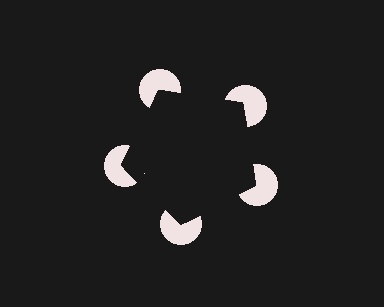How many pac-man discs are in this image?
There are 5 — one at each vertex of the illusory pentagon.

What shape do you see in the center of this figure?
An illusory pentagon — its edges are inferred from the aligned wedge cuts in the pac-man discs, not physically drawn.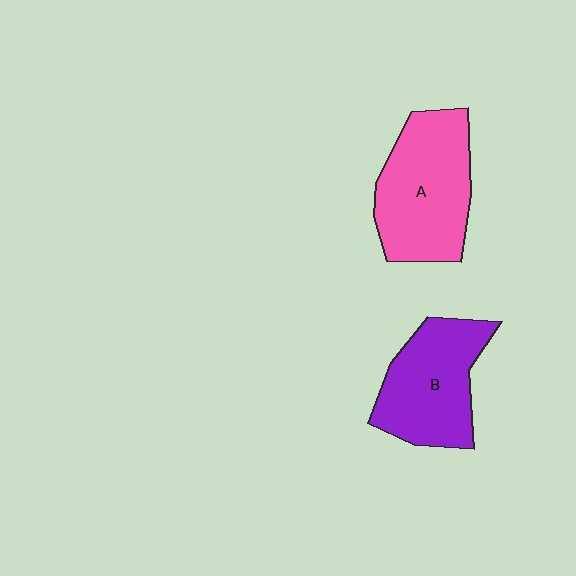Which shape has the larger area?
Shape A (pink).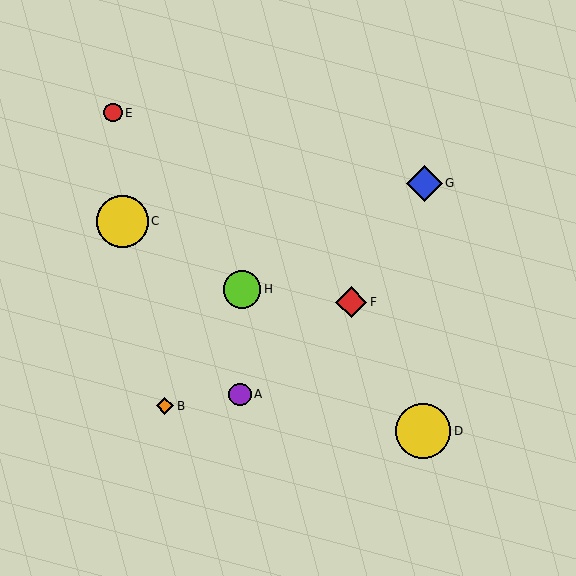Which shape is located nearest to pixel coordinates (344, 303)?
The red diamond (labeled F) at (351, 302) is nearest to that location.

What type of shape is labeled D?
Shape D is a yellow circle.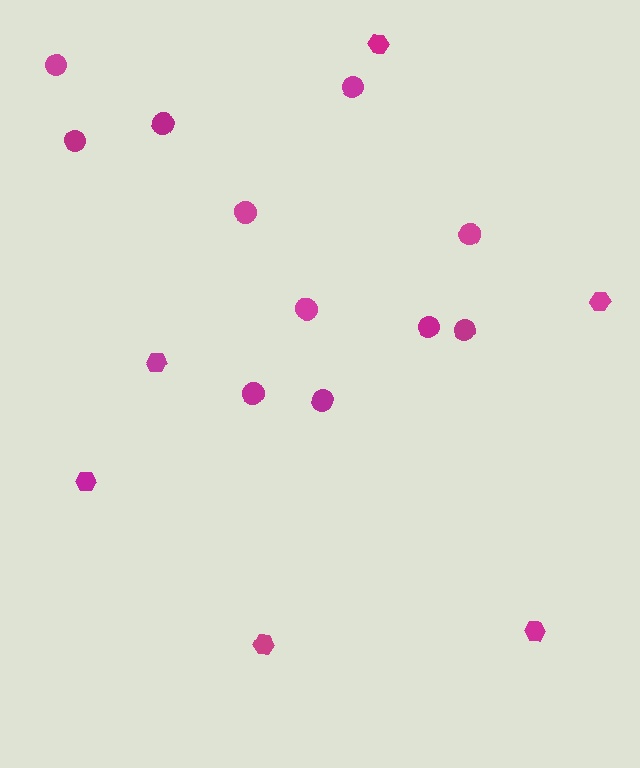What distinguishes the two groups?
There are 2 groups: one group of circles (11) and one group of hexagons (6).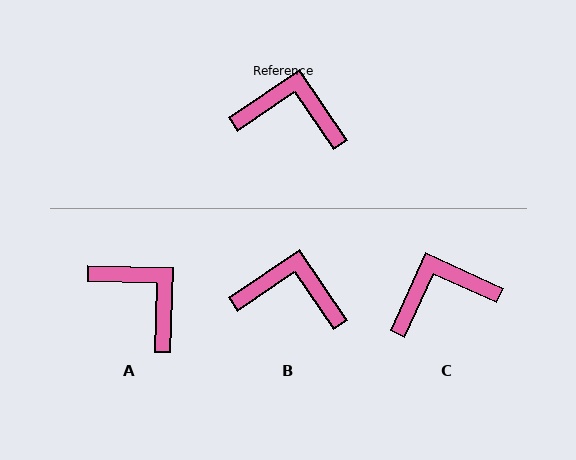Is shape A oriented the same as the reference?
No, it is off by about 36 degrees.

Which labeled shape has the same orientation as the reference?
B.